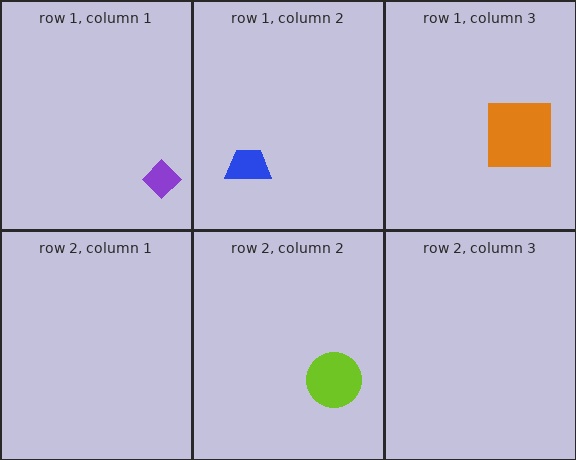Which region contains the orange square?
The row 1, column 3 region.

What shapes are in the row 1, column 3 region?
The orange square.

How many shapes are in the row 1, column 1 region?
1.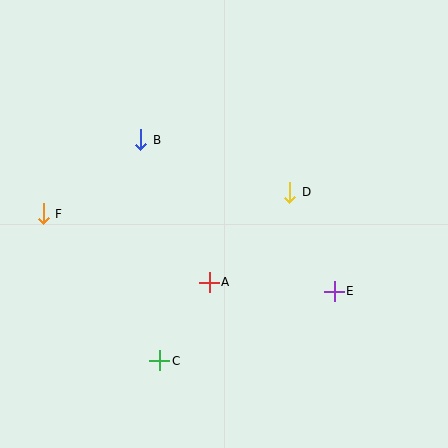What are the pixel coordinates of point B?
Point B is at (141, 140).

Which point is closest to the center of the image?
Point A at (209, 282) is closest to the center.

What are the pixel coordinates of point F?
Point F is at (43, 214).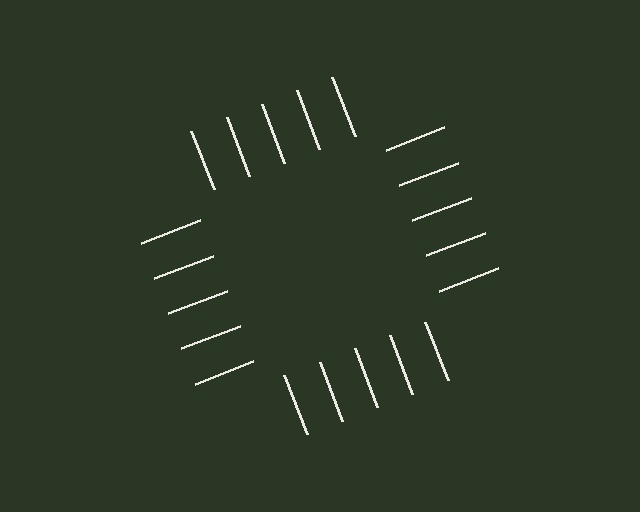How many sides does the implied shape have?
4 sides — the line-ends trace a square.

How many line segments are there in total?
20 — 5 along each of the 4 edges.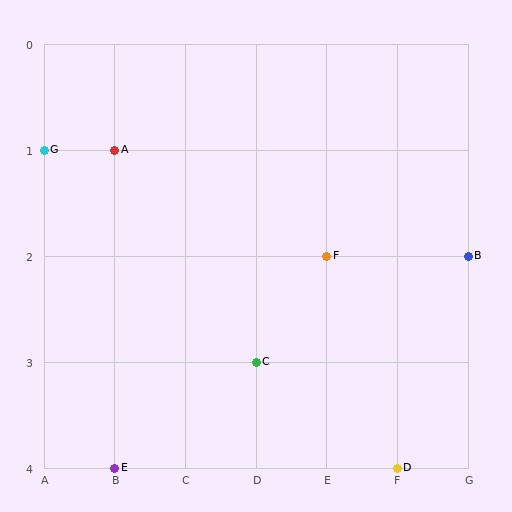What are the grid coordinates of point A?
Point A is at grid coordinates (B, 1).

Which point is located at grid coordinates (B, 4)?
Point E is at (B, 4).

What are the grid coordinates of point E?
Point E is at grid coordinates (B, 4).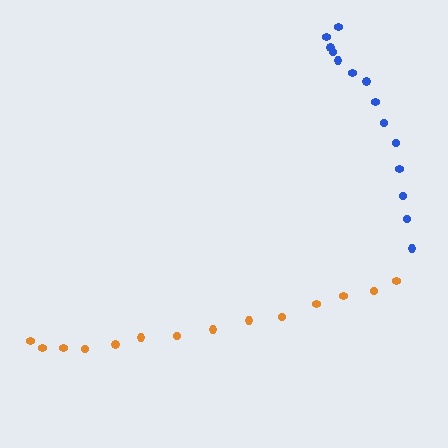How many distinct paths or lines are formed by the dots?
There are 2 distinct paths.